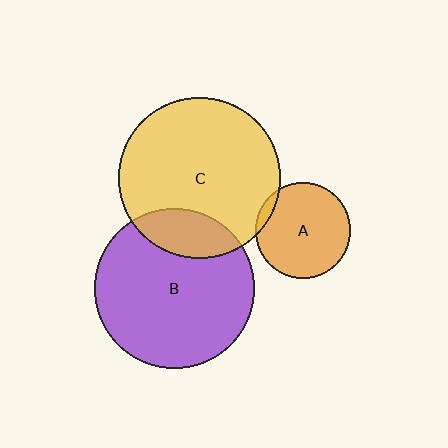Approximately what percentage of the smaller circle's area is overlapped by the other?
Approximately 20%.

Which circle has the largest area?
Circle C (yellow).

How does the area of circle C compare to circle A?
Approximately 2.9 times.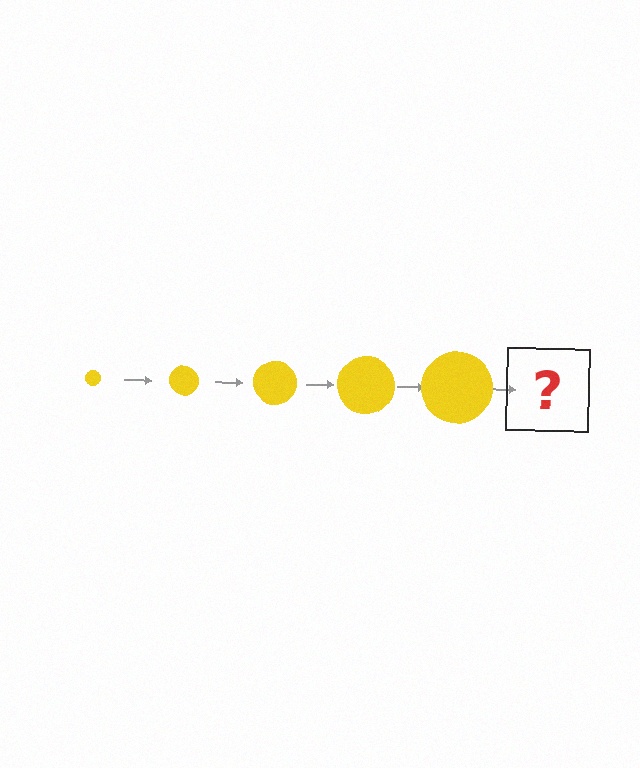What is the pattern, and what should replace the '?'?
The pattern is that the circle gets progressively larger each step. The '?' should be a yellow circle, larger than the previous one.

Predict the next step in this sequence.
The next step is a yellow circle, larger than the previous one.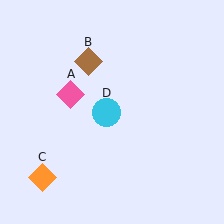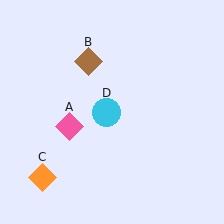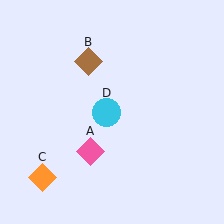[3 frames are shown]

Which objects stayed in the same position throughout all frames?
Brown diamond (object B) and orange diamond (object C) and cyan circle (object D) remained stationary.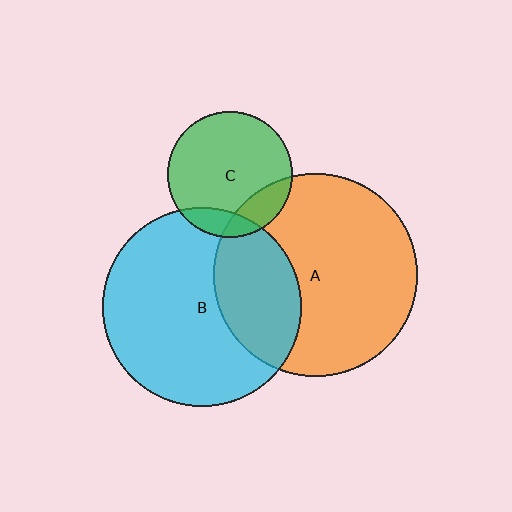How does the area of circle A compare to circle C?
Approximately 2.6 times.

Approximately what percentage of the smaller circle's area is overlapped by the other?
Approximately 30%.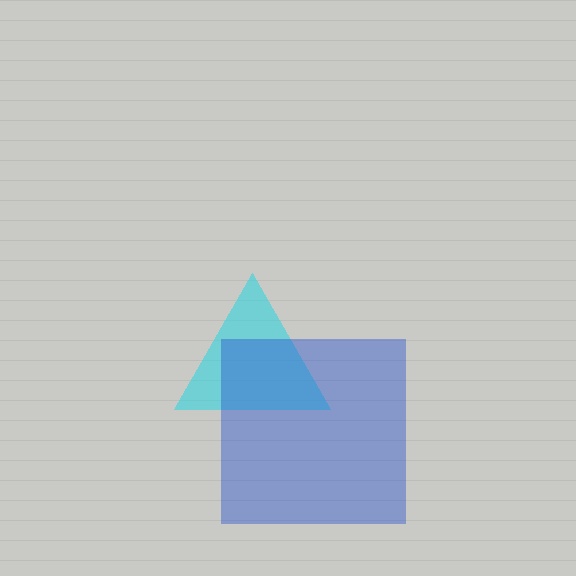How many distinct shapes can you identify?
There are 2 distinct shapes: a cyan triangle, a blue square.